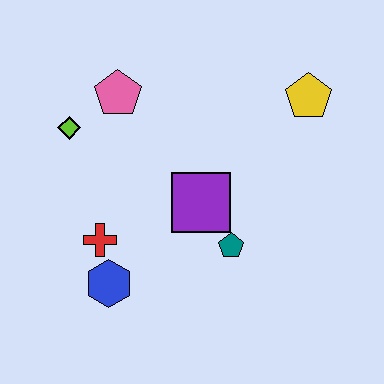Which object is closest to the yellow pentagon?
The purple square is closest to the yellow pentagon.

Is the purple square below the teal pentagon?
No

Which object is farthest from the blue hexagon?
The yellow pentagon is farthest from the blue hexagon.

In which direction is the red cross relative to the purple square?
The red cross is to the left of the purple square.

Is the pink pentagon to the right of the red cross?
Yes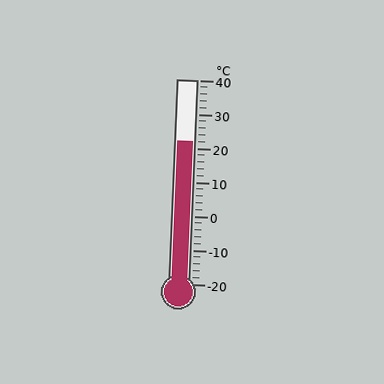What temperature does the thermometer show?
The thermometer shows approximately 22°C.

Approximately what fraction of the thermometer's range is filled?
The thermometer is filled to approximately 70% of its range.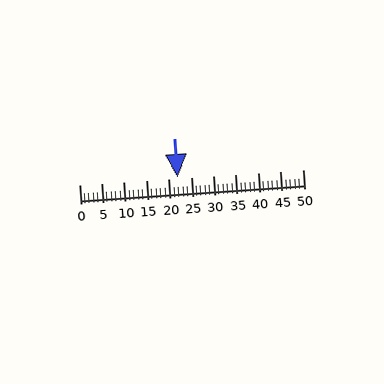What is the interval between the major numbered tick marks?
The major tick marks are spaced 5 units apart.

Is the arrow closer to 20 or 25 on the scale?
The arrow is closer to 20.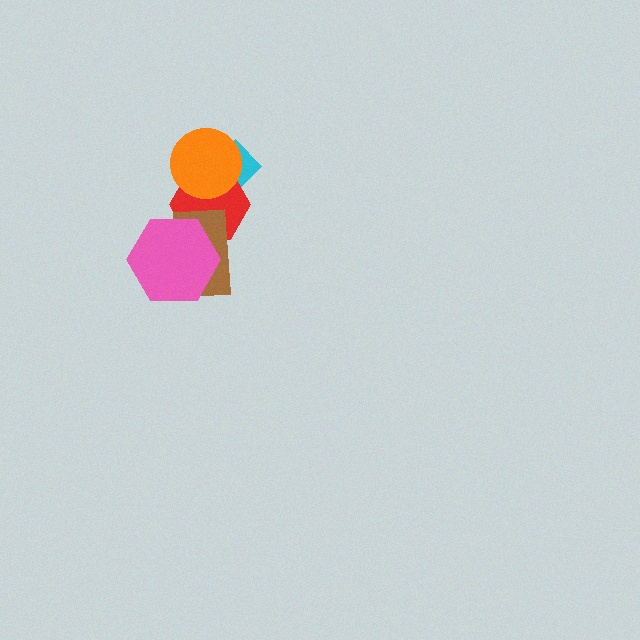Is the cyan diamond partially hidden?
Yes, it is partially covered by another shape.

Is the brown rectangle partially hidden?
Yes, it is partially covered by another shape.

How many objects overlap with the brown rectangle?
2 objects overlap with the brown rectangle.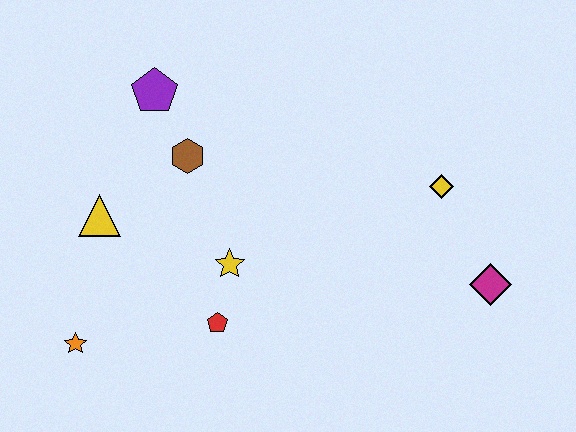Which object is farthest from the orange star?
The magenta diamond is farthest from the orange star.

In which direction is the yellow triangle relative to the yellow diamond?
The yellow triangle is to the left of the yellow diamond.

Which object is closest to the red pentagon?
The yellow star is closest to the red pentagon.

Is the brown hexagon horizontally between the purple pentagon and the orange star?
No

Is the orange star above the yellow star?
No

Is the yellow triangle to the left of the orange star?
No